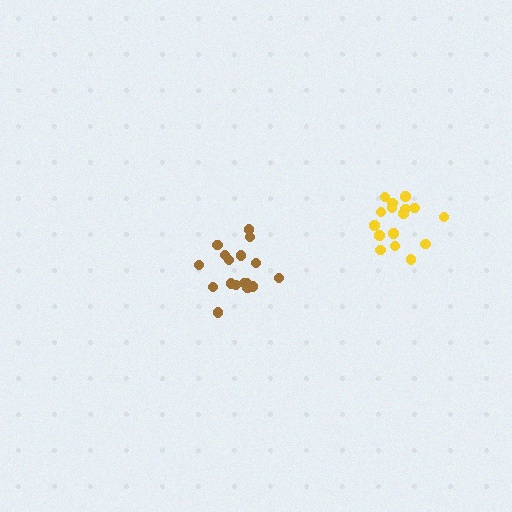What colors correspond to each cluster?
The clusters are colored: brown, yellow.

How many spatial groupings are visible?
There are 2 spatial groupings.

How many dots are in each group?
Group 1: 17 dots, Group 2: 16 dots (33 total).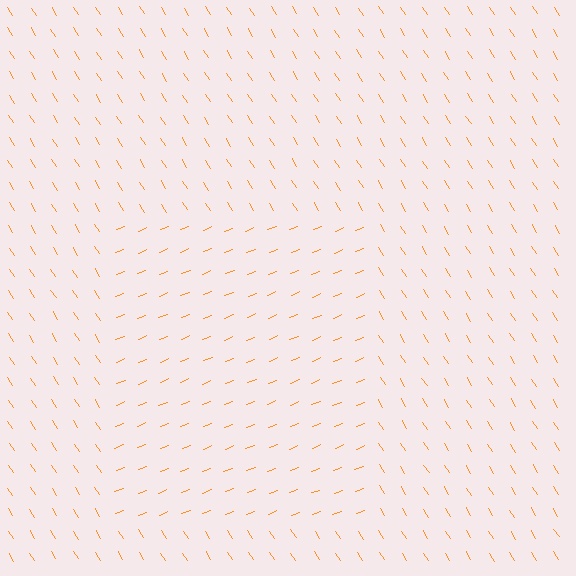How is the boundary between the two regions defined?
The boundary is defined purely by a change in line orientation (approximately 80 degrees difference). All lines are the same color and thickness.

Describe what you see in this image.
The image is filled with small orange line segments. A rectangle region in the image has lines oriented differently from the surrounding lines, creating a visible texture boundary.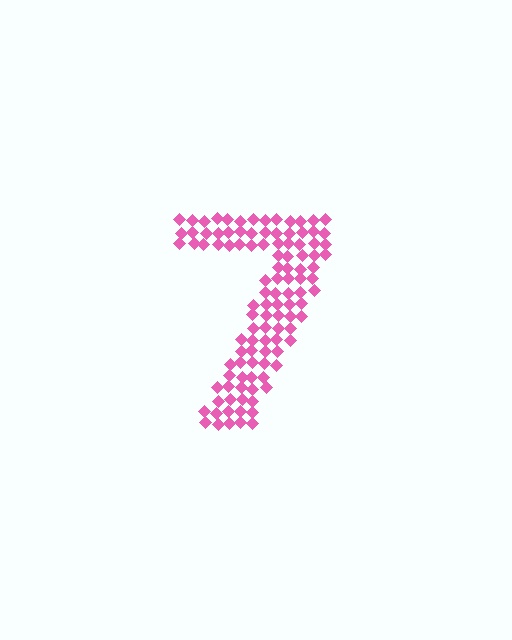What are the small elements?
The small elements are diamonds.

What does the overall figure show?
The overall figure shows the digit 7.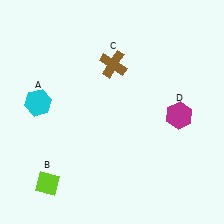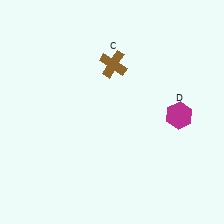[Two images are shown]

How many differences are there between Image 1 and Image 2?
There are 2 differences between the two images.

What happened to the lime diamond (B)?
The lime diamond (B) was removed in Image 2. It was in the bottom-left area of Image 1.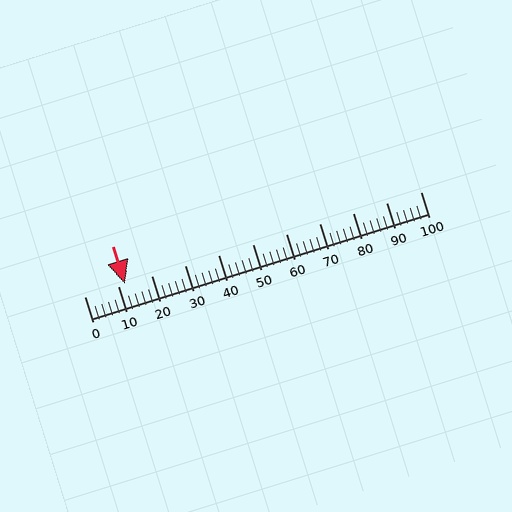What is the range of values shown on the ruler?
The ruler shows values from 0 to 100.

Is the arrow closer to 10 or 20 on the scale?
The arrow is closer to 10.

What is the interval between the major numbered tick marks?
The major tick marks are spaced 10 units apart.